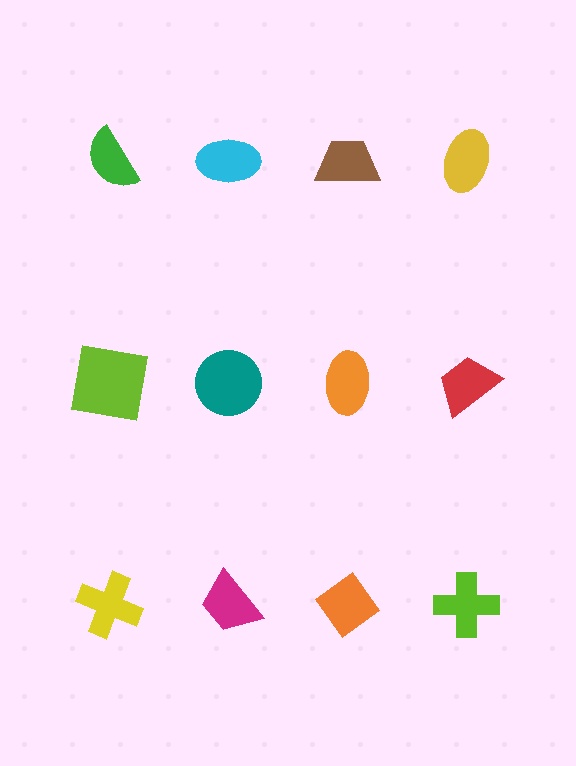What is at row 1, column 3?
A brown trapezoid.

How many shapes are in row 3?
4 shapes.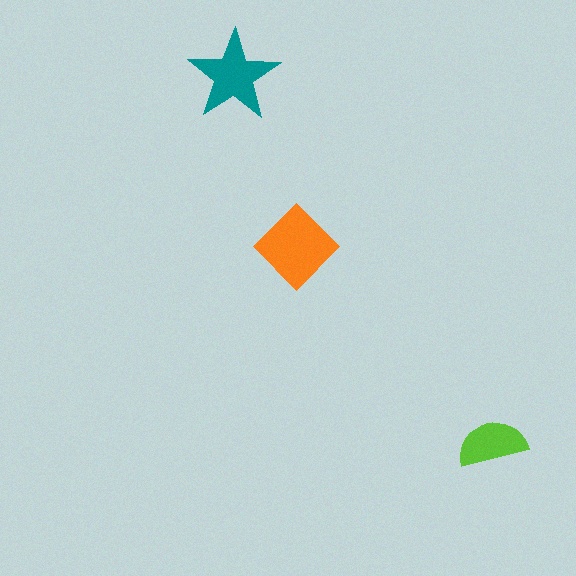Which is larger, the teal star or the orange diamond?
The orange diamond.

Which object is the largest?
The orange diamond.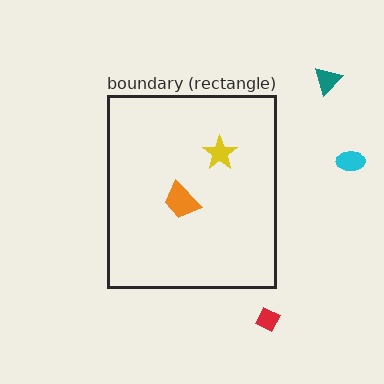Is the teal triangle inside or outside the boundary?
Outside.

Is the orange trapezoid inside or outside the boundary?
Inside.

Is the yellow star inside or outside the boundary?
Inside.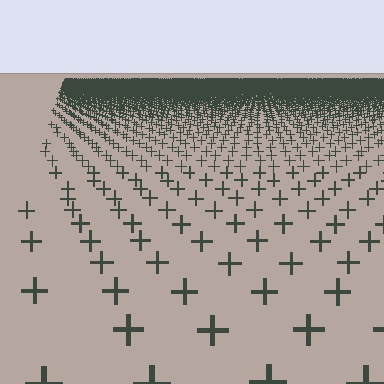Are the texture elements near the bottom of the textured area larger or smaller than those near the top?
Larger. Near the bottom, elements are closer to the viewer and appear at a bigger on-screen size.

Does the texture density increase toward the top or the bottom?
Density increases toward the top.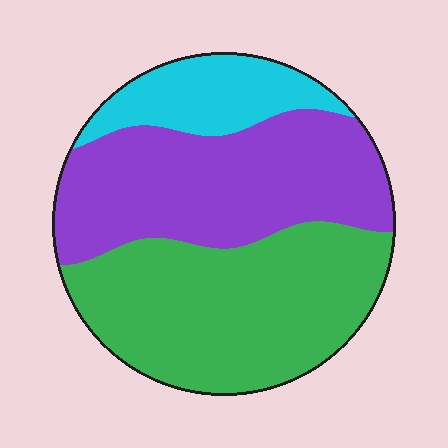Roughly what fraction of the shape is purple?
Purple covers 40% of the shape.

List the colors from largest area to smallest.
From largest to smallest: green, purple, cyan.